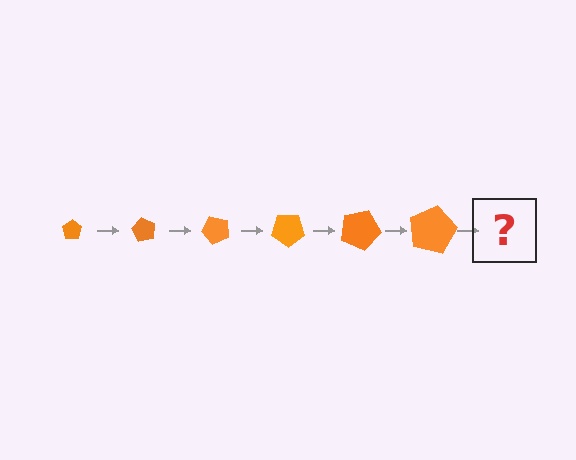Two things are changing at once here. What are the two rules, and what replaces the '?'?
The two rules are that the pentagon grows larger each step and it rotates 60 degrees each step. The '?' should be a pentagon, larger than the previous one and rotated 360 degrees from the start.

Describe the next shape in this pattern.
It should be a pentagon, larger than the previous one and rotated 360 degrees from the start.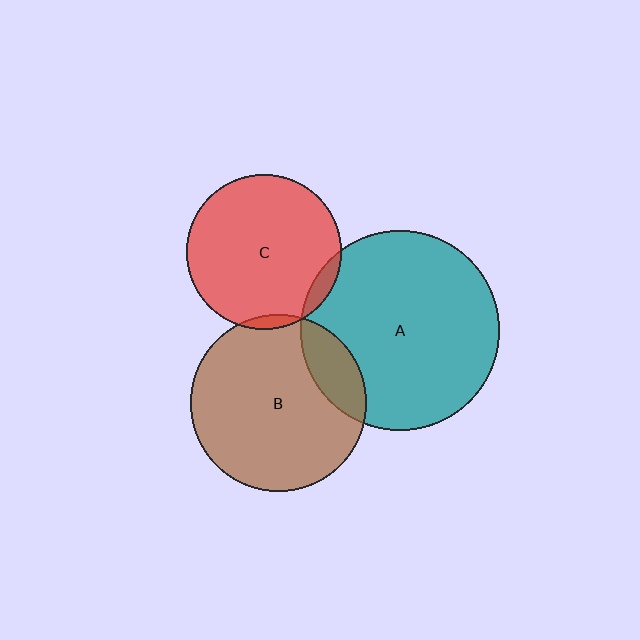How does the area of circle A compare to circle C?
Approximately 1.7 times.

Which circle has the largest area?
Circle A (teal).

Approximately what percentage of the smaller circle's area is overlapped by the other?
Approximately 5%.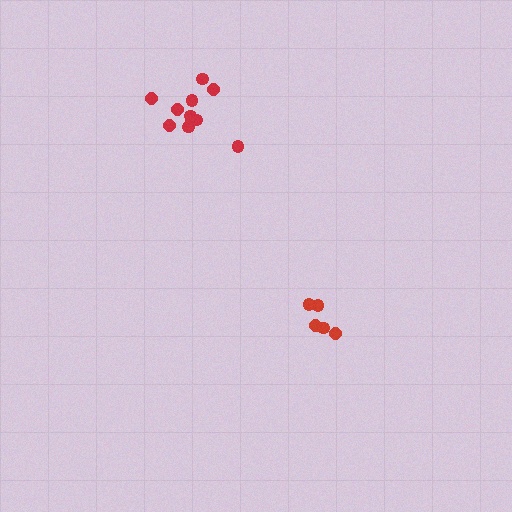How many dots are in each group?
Group 1: 11 dots, Group 2: 5 dots (16 total).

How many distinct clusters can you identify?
There are 2 distinct clusters.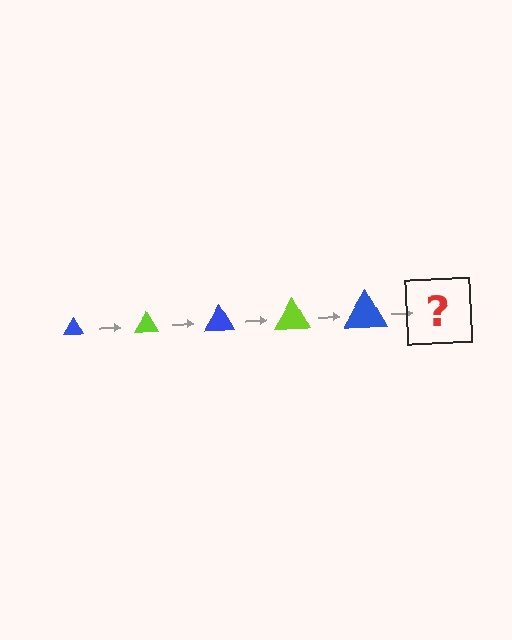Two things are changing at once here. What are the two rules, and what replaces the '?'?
The two rules are that the triangle grows larger each step and the color cycles through blue and lime. The '?' should be a lime triangle, larger than the previous one.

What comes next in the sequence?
The next element should be a lime triangle, larger than the previous one.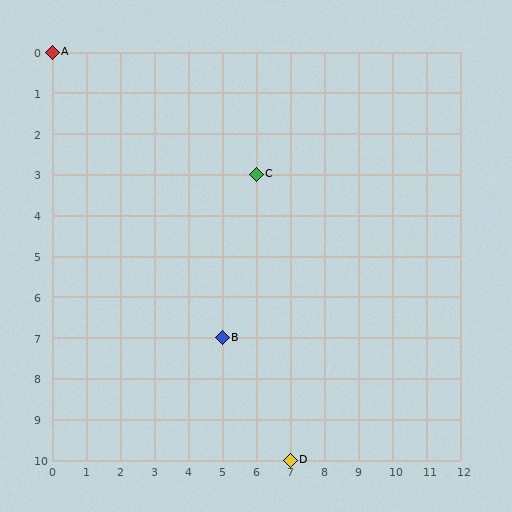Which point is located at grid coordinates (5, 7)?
Point B is at (5, 7).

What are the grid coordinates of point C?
Point C is at grid coordinates (6, 3).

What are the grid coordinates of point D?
Point D is at grid coordinates (7, 10).